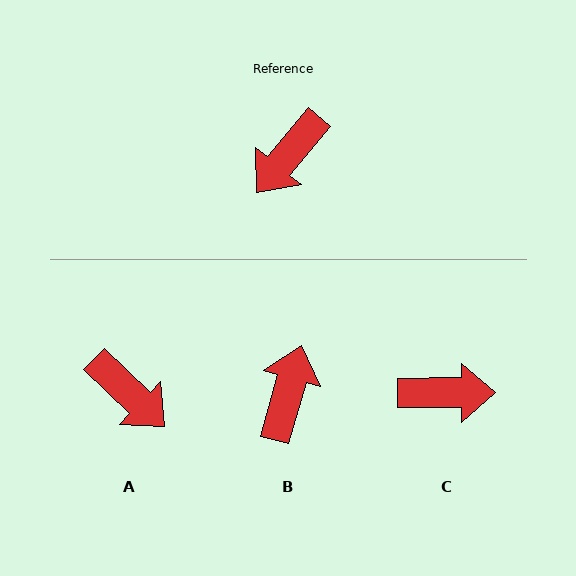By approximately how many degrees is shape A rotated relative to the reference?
Approximately 86 degrees counter-clockwise.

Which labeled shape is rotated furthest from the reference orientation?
B, about 156 degrees away.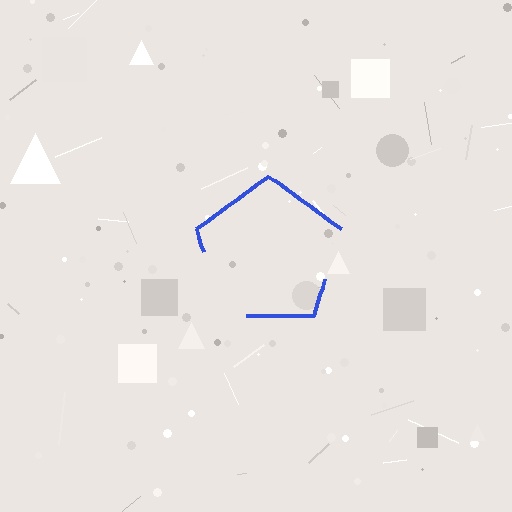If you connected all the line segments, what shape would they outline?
They would outline a pentagon.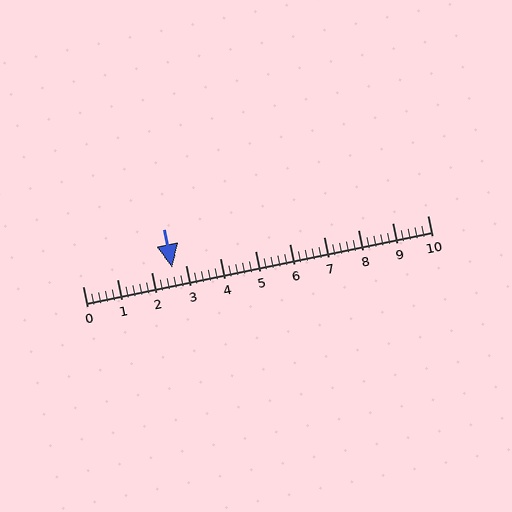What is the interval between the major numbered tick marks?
The major tick marks are spaced 1 units apart.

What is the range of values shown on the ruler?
The ruler shows values from 0 to 10.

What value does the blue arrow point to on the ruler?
The blue arrow points to approximately 2.6.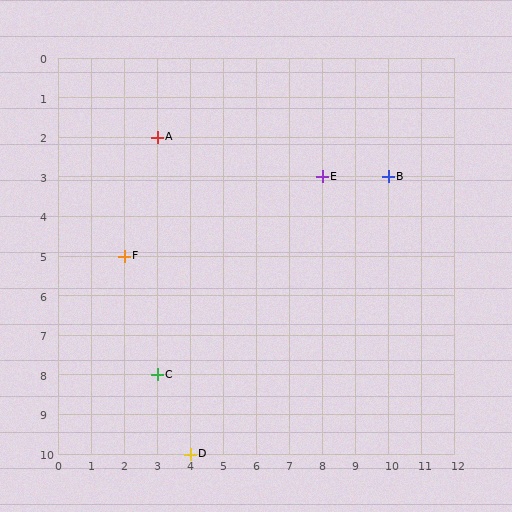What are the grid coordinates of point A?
Point A is at grid coordinates (3, 2).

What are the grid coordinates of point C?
Point C is at grid coordinates (3, 8).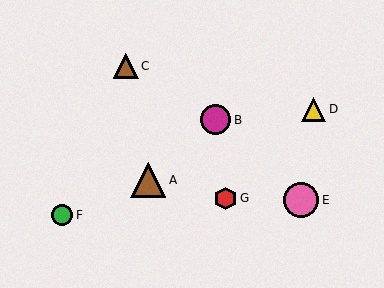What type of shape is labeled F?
Shape F is a green circle.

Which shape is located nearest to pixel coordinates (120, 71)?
The brown triangle (labeled C) at (126, 66) is nearest to that location.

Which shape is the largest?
The pink circle (labeled E) is the largest.